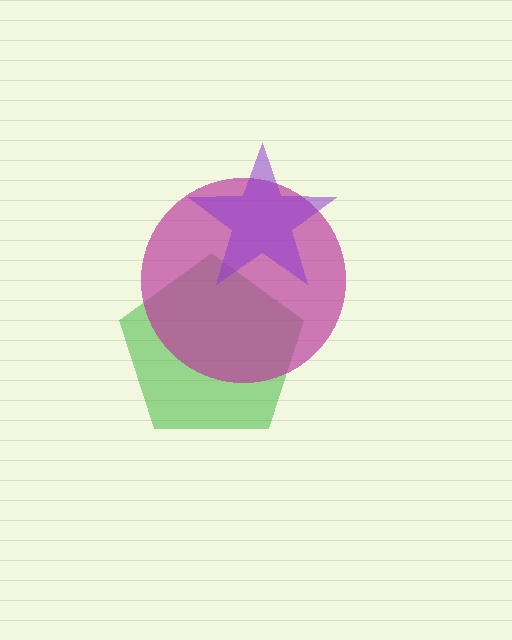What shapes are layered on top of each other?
The layered shapes are: a green pentagon, a magenta circle, a purple star.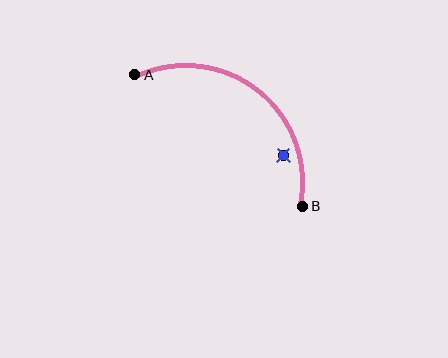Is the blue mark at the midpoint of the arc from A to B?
No — the blue mark does not lie on the arc at all. It sits slightly inside the curve.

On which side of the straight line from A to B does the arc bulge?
The arc bulges above and to the right of the straight line connecting A and B.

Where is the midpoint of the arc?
The arc midpoint is the point on the curve farthest from the straight line joining A and B. It sits above and to the right of that line.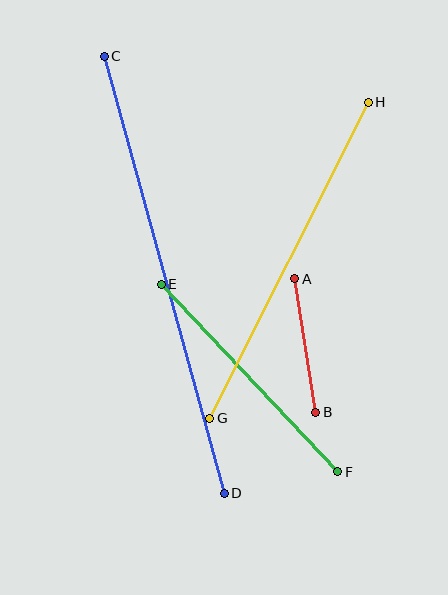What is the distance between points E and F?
The distance is approximately 257 pixels.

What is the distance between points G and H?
The distance is approximately 354 pixels.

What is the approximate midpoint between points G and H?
The midpoint is at approximately (289, 260) pixels.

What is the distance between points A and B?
The distance is approximately 135 pixels.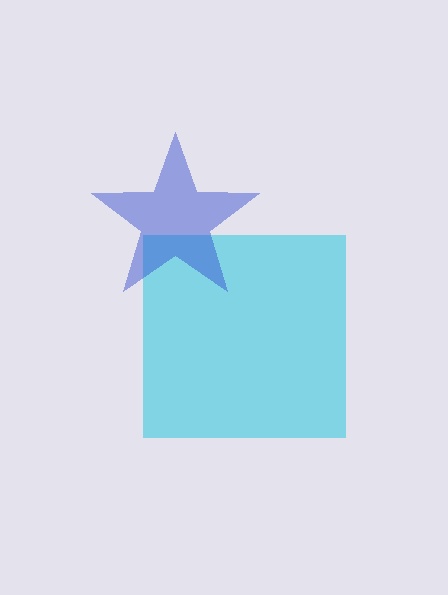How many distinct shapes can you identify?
There are 2 distinct shapes: a cyan square, a blue star.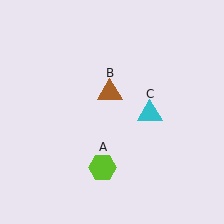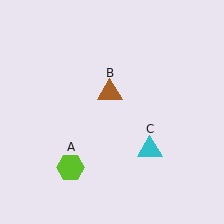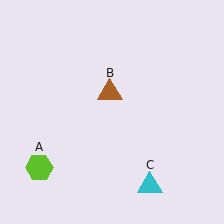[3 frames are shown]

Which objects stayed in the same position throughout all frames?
Brown triangle (object B) remained stationary.